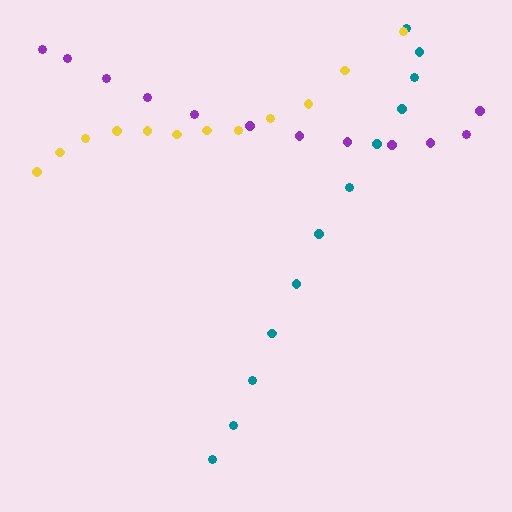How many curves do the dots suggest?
There are 3 distinct paths.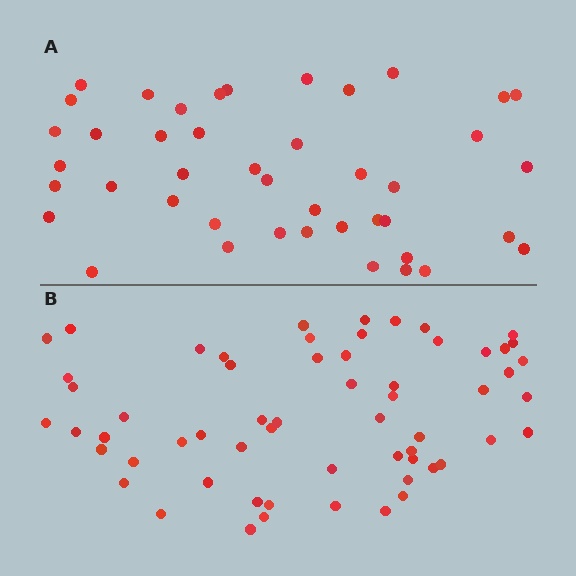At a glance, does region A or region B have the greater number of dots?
Region B (the bottom region) has more dots.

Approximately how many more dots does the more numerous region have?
Region B has approximately 15 more dots than region A.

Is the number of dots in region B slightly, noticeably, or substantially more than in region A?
Region B has noticeably more, but not dramatically so. The ratio is roughly 1.4 to 1.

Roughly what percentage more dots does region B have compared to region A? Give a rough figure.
About 40% more.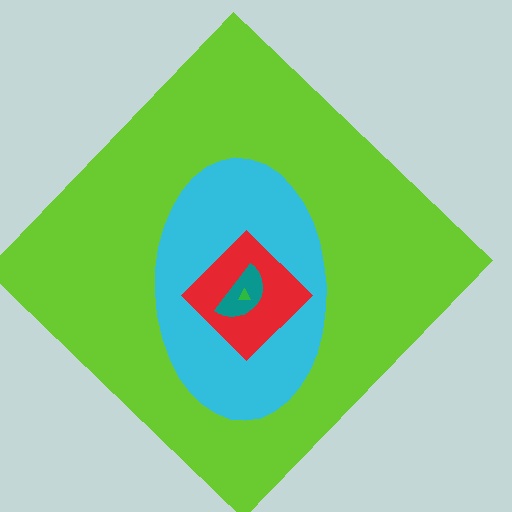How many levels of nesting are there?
5.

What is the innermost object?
The green triangle.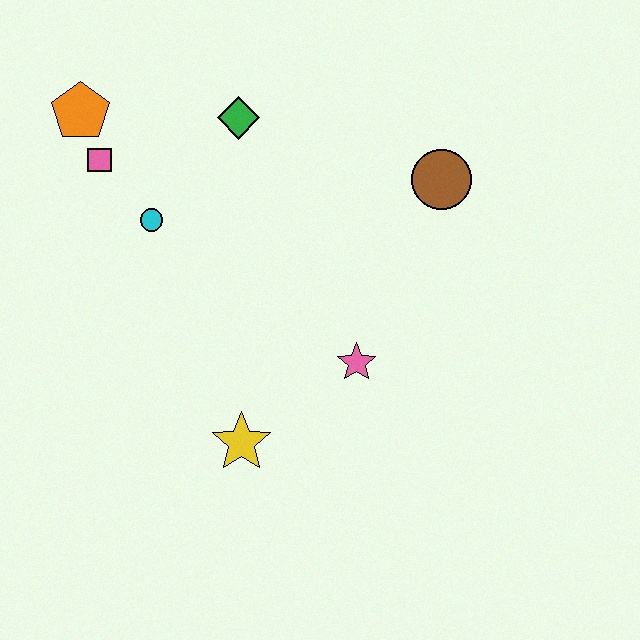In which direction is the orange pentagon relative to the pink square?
The orange pentagon is above the pink square.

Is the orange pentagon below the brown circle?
No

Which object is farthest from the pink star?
The orange pentagon is farthest from the pink star.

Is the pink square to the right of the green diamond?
No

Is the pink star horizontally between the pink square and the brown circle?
Yes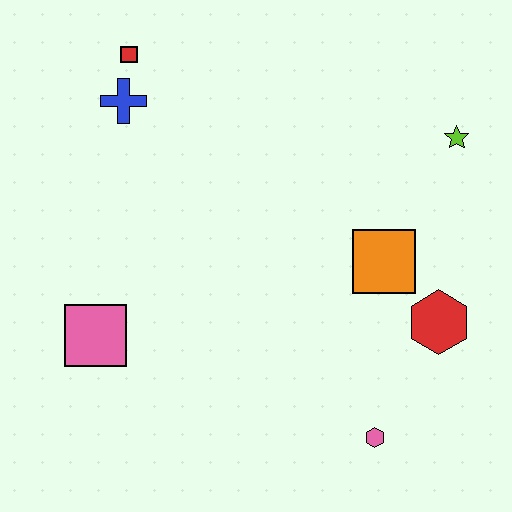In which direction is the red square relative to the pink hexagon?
The red square is above the pink hexagon.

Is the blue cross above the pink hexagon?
Yes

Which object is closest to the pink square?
The blue cross is closest to the pink square.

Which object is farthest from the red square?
The pink hexagon is farthest from the red square.